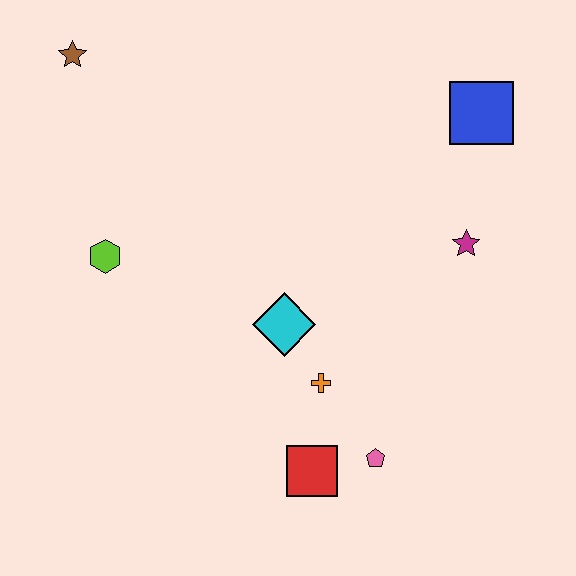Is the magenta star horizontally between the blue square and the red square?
Yes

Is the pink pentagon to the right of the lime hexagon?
Yes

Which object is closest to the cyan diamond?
The orange cross is closest to the cyan diamond.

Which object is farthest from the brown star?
The pink pentagon is farthest from the brown star.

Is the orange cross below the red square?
No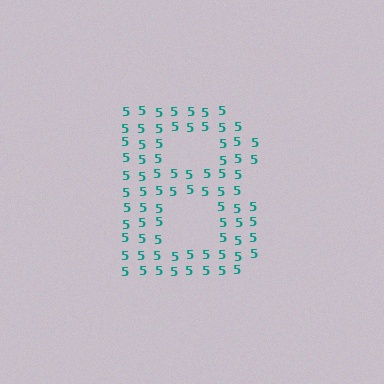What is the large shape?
The large shape is the letter B.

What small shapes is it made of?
It is made of small digit 5's.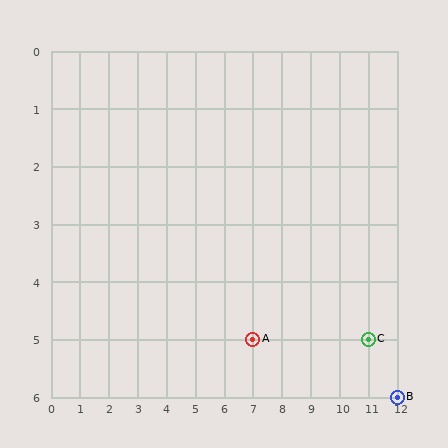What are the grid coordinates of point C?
Point C is at grid coordinates (11, 5).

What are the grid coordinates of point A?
Point A is at grid coordinates (7, 5).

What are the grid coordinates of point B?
Point B is at grid coordinates (12, 6).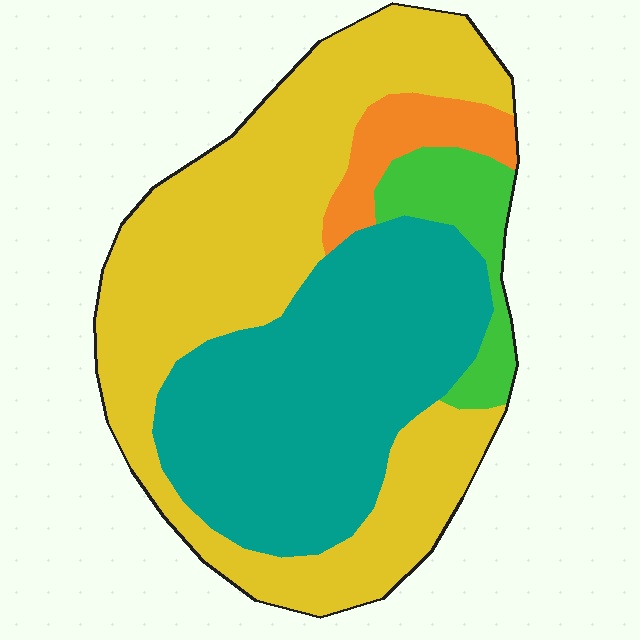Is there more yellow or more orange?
Yellow.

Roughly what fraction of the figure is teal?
Teal covers roughly 35% of the figure.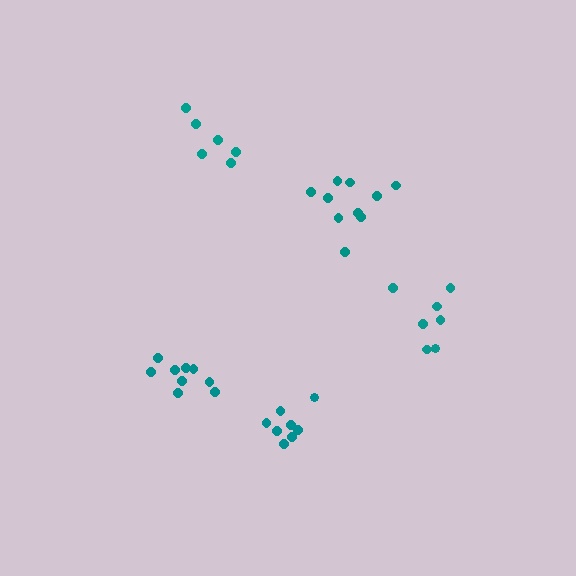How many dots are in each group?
Group 1: 9 dots, Group 2: 7 dots, Group 3: 10 dots, Group 4: 8 dots, Group 5: 6 dots (40 total).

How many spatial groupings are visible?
There are 5 spatial groupings.